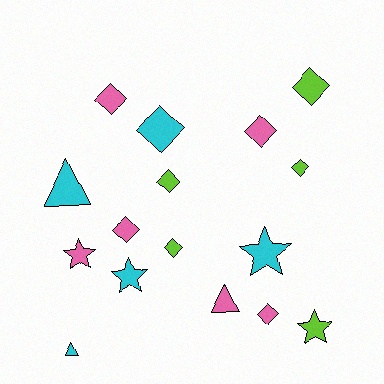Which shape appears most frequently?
Diamond, with 9 objects.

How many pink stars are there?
There is 1 pink star.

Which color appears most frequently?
Pink, with 6 objects.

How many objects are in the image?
There are 16 objects.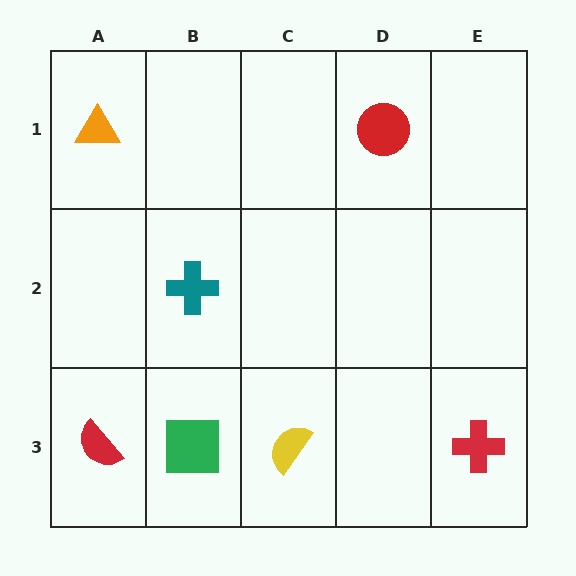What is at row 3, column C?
A yellow semicircle.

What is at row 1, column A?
An orange triangle.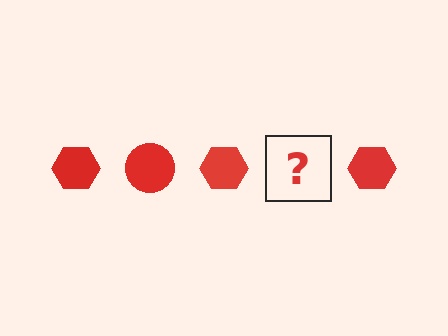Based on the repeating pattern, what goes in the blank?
The blank should be a red circle.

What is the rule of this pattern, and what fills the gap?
The rule is that the pattern cycles through hexagon, circle shapes in red. The gap should be filled with a red circle.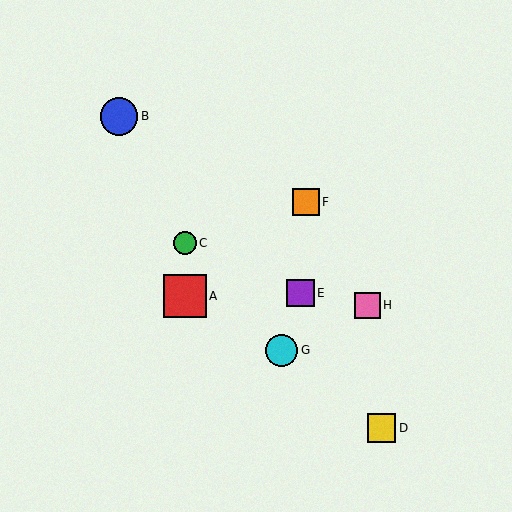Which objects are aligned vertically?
Objects A, C are aligned vertically.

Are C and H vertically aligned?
No, C is at x≈185 and H is at x≈367.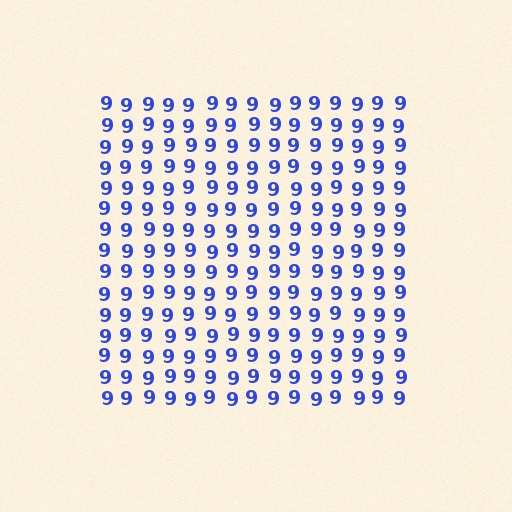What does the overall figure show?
The overall figure shows a square.